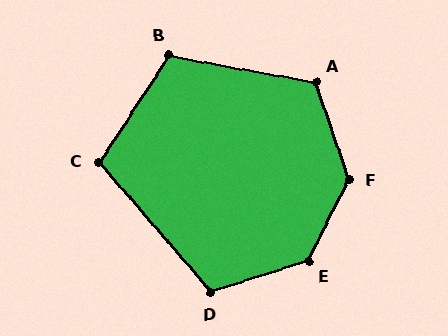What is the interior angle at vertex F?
Approximately 135 degrees (obtuse).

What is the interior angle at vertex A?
Approximately 119 degrees (obtuse).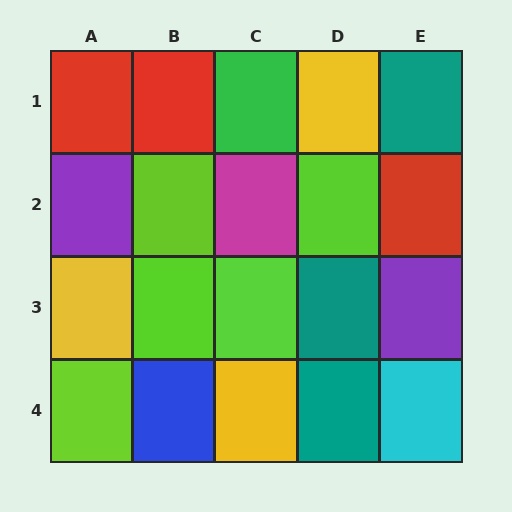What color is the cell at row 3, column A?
Yellow.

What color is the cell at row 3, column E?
Purple.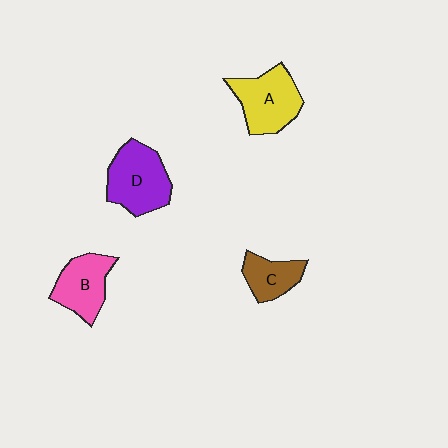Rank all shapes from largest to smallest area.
From largest to smallest: D (purple), A (yellow), B (pink), C (brown).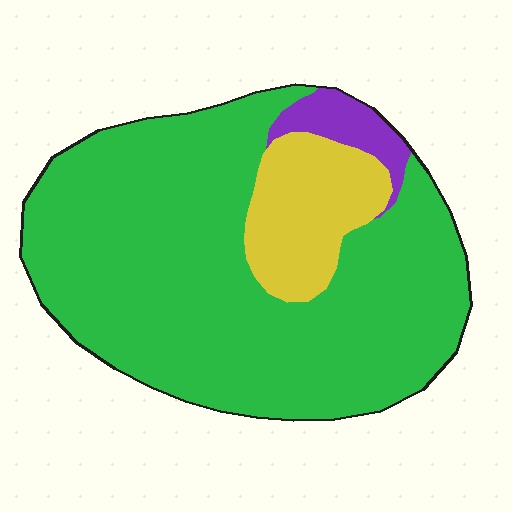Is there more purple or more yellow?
Yellow.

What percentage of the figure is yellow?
Yellow covers around 15% of the figure.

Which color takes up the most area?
Green, at roughly 80%.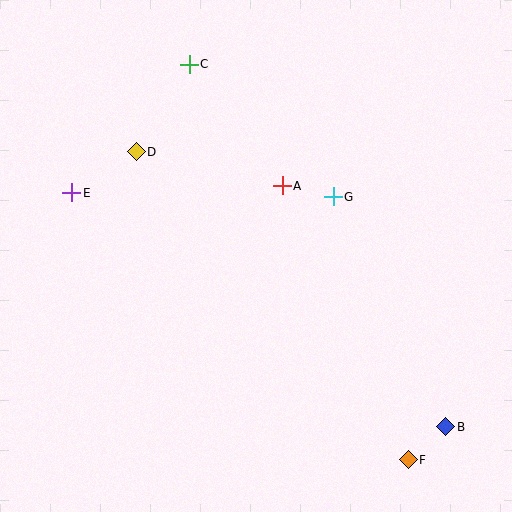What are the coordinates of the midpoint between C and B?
The midpoint between C and B is at (317, 245).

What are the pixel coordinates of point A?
Point A is at (282, 186).